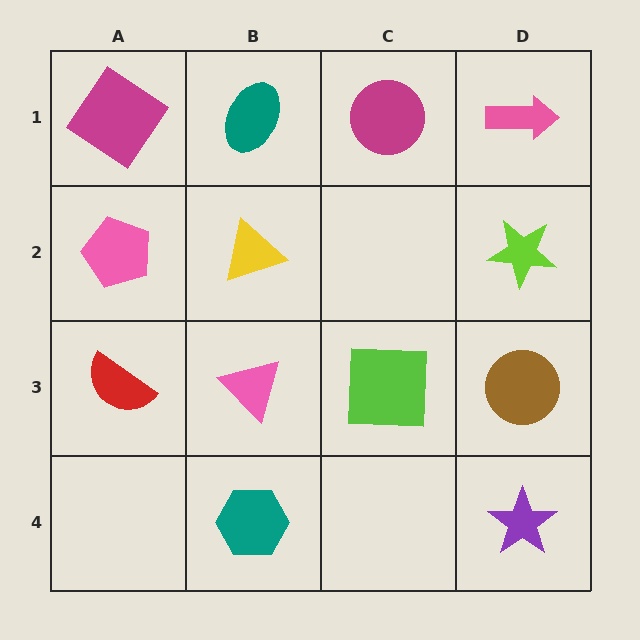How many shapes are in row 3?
4 shapes.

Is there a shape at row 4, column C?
No, that cell is empty.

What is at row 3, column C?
A lime square.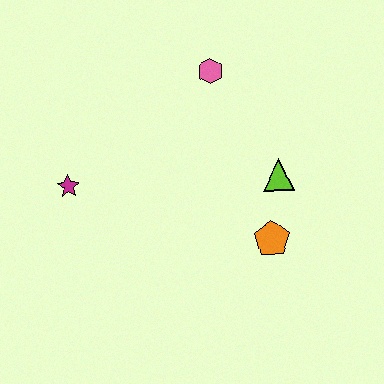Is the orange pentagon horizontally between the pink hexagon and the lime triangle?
Yes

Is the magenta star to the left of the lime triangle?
Yes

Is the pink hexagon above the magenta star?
Yes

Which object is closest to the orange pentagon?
The lime triangle is closest to the orange pentagon.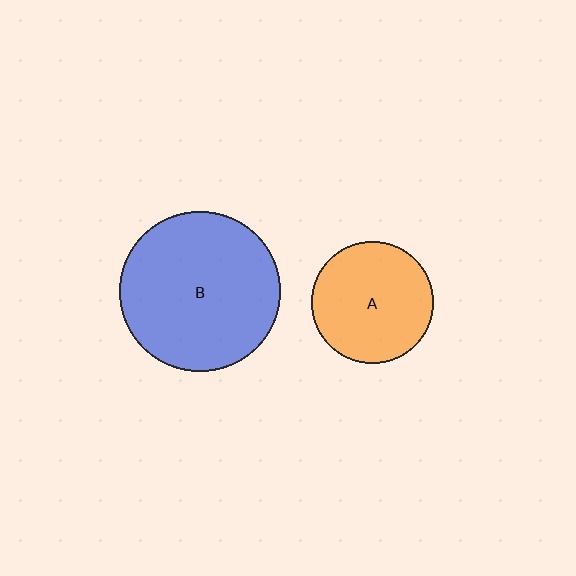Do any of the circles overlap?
No, none of the circles overlap.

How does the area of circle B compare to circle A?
Approximately 1.7 times.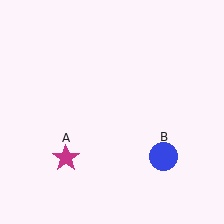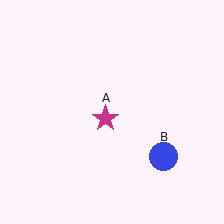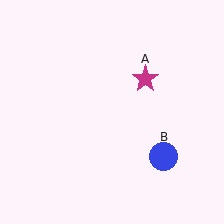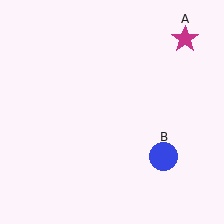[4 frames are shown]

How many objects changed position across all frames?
1 object changed position: magenta star (object A).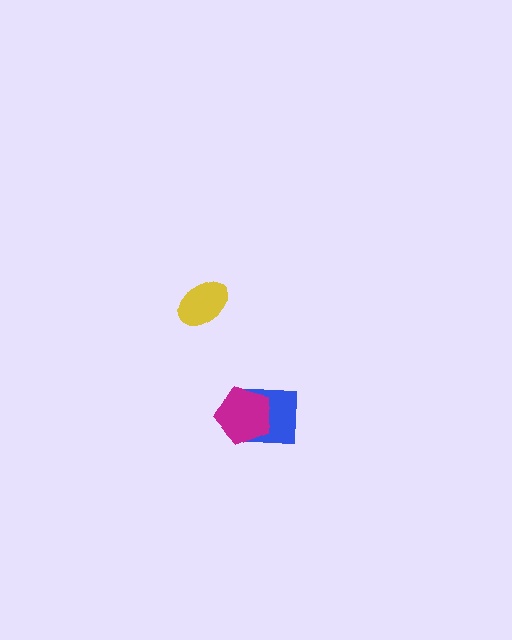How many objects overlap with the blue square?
1 object overlaps with the blue square.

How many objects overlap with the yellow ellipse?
0 objects overlap with the yellow ellipse.